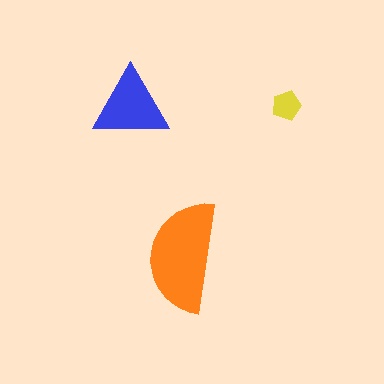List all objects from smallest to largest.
The yellow pentagon, the blue triangle, the orange semicircle.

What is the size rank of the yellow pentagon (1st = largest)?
3rd.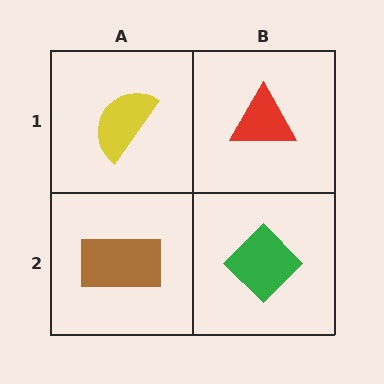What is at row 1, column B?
A red triangle.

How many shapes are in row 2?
2 shapes.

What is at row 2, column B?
A green diamond.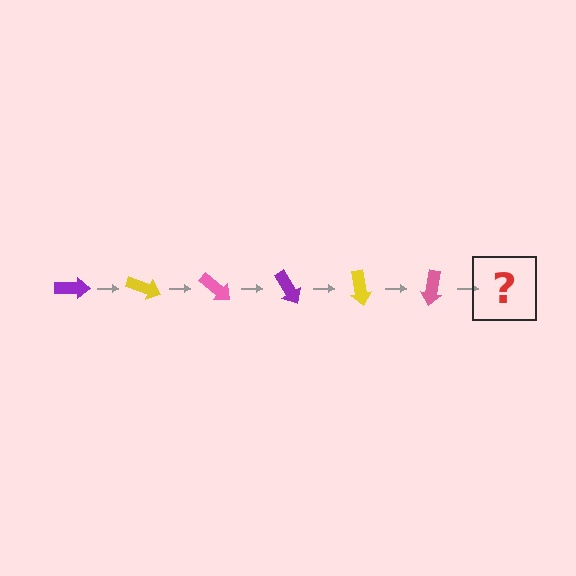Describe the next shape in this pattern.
It should be a purple arrow, rotated 120 degrees from the start.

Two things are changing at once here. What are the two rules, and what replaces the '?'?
The two rules are that it rotates 20 degrees each step and the color cycles through purple, yellow, and pink. The '?' should be a purple arrow, rotated 120 degrees from the start.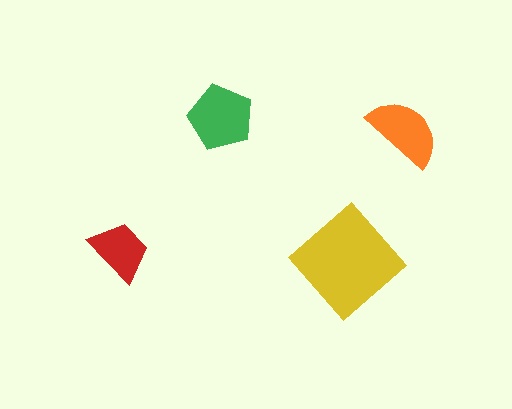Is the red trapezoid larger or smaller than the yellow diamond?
Smaller.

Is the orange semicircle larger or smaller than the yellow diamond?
Smaller.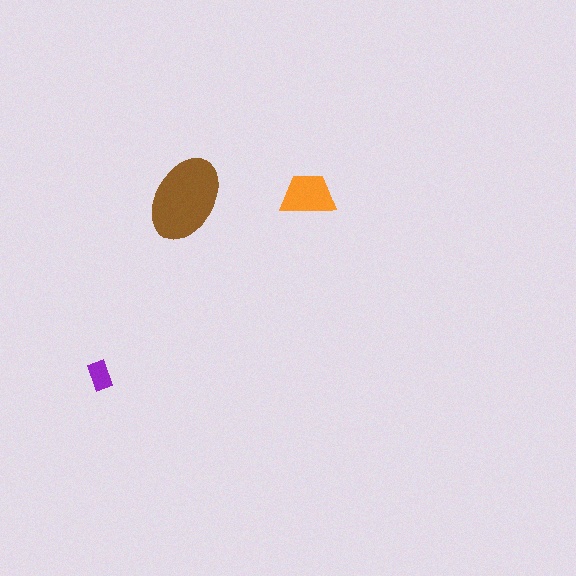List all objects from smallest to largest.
The purple rectangle, the orange trapezoid, the brown ellipse.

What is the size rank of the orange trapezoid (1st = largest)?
2nd.